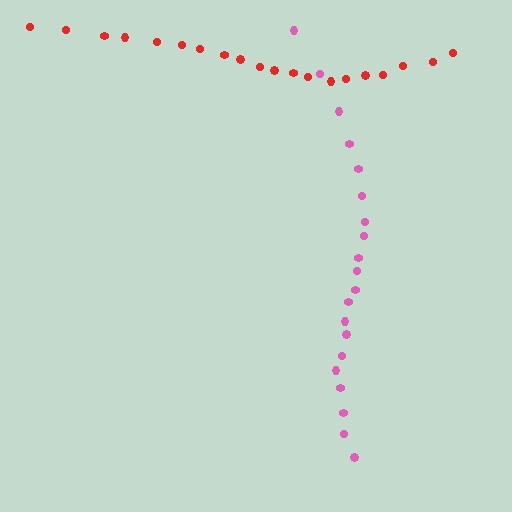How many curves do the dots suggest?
There are 2 distinct paths.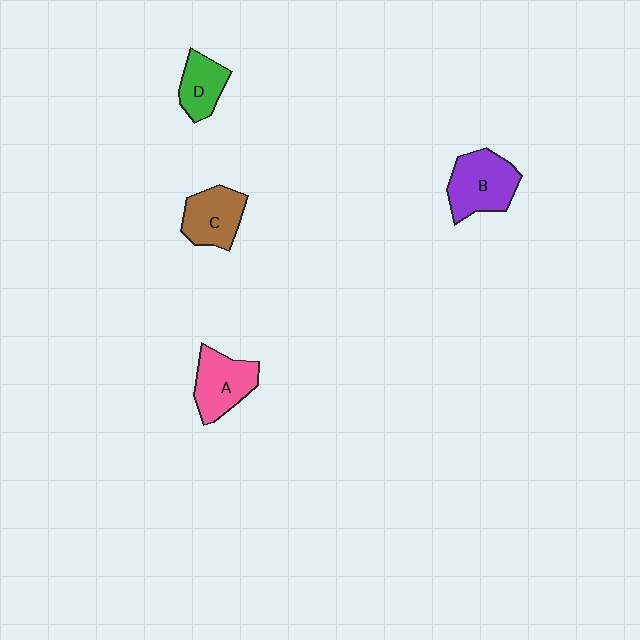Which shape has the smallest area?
Shape D (green).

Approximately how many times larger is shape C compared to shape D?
Approximately 1.3 times.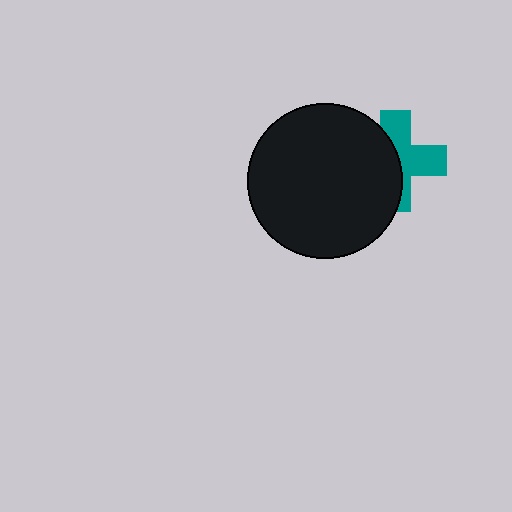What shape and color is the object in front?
The object in front is a black circle.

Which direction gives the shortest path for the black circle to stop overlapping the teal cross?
Moving left gives the shortest separation.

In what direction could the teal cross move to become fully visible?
The teal cross could move right. That would shift it out from behind the black circle entirely.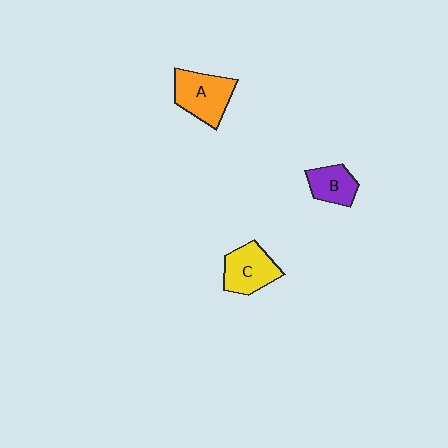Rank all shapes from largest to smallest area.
From largest to smallest: A (orange), C (yellow), B (purple).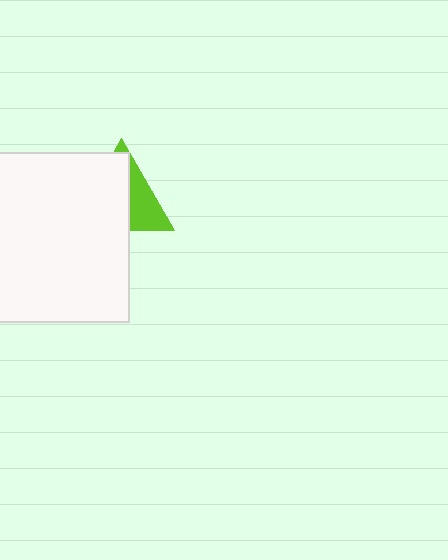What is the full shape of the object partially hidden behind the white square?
The partially hidden object is a lime triangle.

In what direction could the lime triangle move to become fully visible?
The lime triangle could move right. That would shift it out from behind the white square entirely.